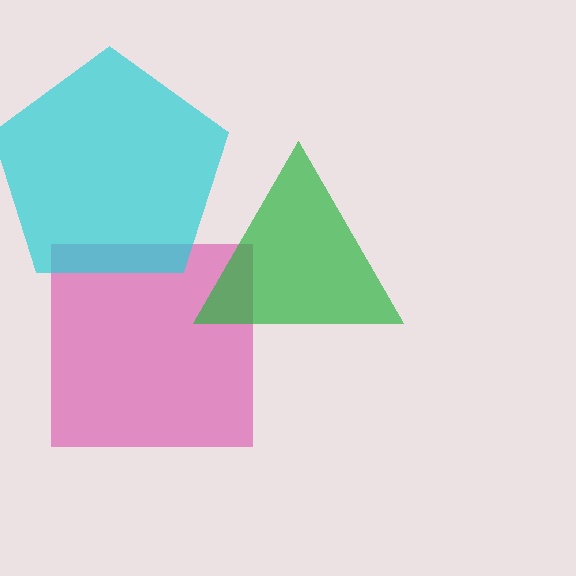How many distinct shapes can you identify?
There are 3 distinct shapes: a magenta square, a cyan pentagon, a green triangle.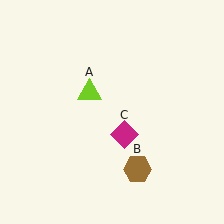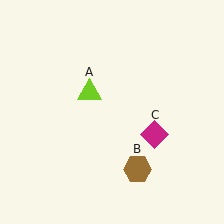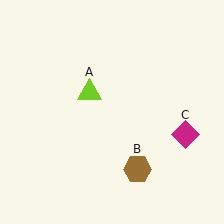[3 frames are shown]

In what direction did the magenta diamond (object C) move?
The magenta diamond (object C) moved right.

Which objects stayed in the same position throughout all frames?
Lime triangle (object A) and brown hexagon (object B) remained stationary.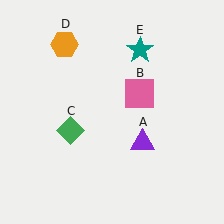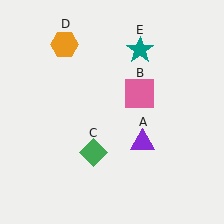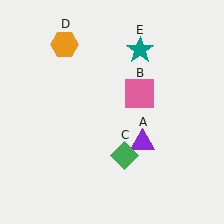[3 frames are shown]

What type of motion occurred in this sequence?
The green diamond (object C) rotated counterclockwise around the center of the scene.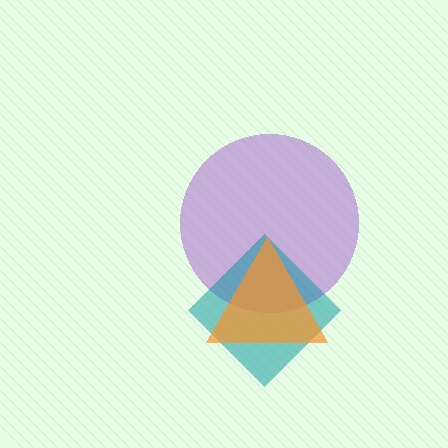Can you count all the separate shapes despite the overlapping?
Yes, there are 3 separate shapes.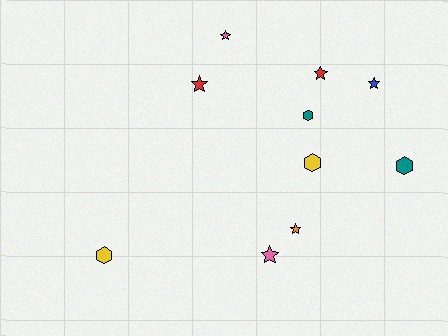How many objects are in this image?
There are 10 objects.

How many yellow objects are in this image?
There are 2 yellow objects.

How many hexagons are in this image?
There are 4 hexagons.